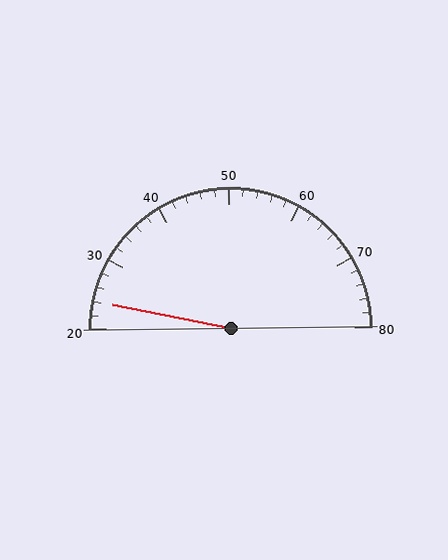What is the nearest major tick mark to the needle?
The nearest major tick mark is 20.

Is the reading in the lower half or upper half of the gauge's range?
The reading is in the lower half of the range (20 to 80).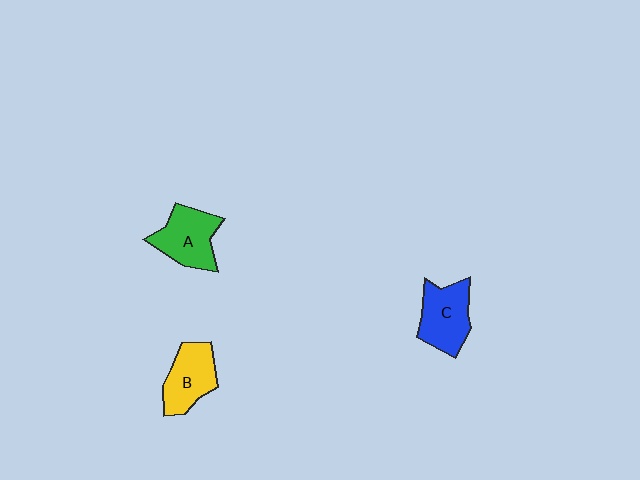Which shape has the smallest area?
Shape B (yellow).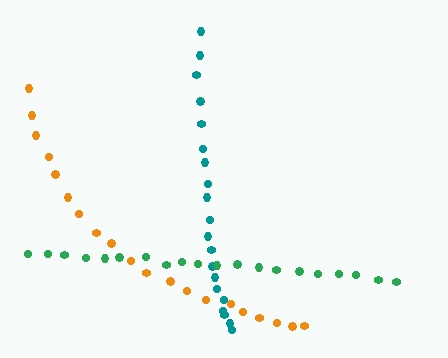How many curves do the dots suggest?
There are 3 distinct paths.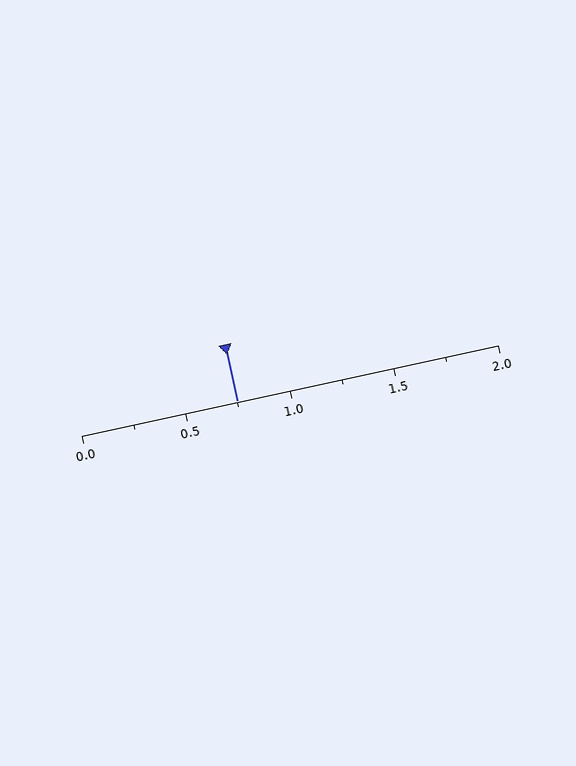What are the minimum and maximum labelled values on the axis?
The axis runs from 0.0 to 2.0.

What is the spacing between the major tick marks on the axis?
The major ticks are spaced 0.5 apart.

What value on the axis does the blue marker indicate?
The marker indicates approximately 0.75.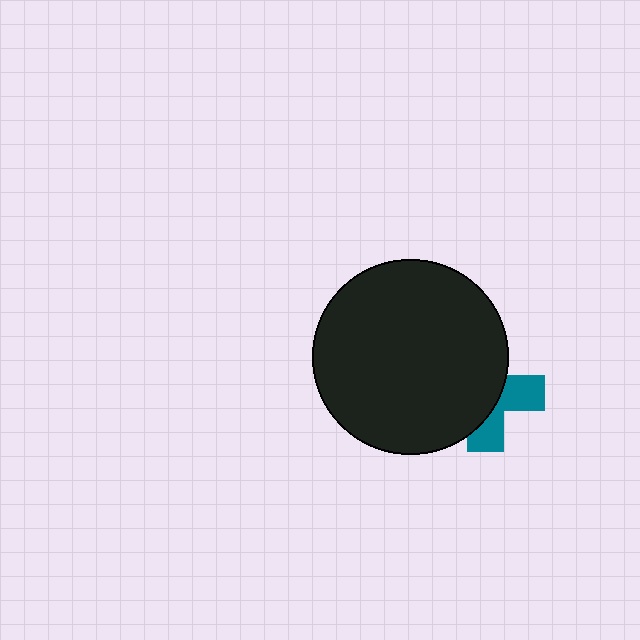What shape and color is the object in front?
The object in front is a black circle.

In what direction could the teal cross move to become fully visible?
The teal cross could move right. That would shift it out from behind the black circle entirely.